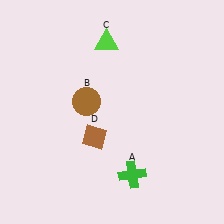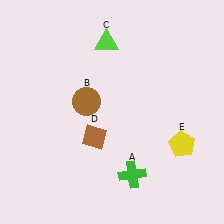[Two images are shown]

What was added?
A yellow pentagon (E) was added in Image 2.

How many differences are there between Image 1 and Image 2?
There is 1 difference between the two images.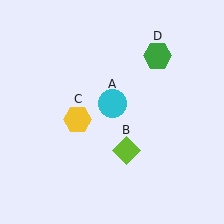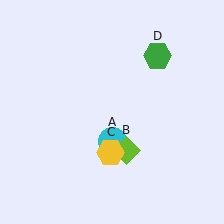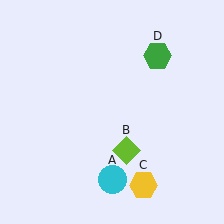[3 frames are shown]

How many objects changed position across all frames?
2 objects changed position: cyan circle (object A), yellow hexagon (object C).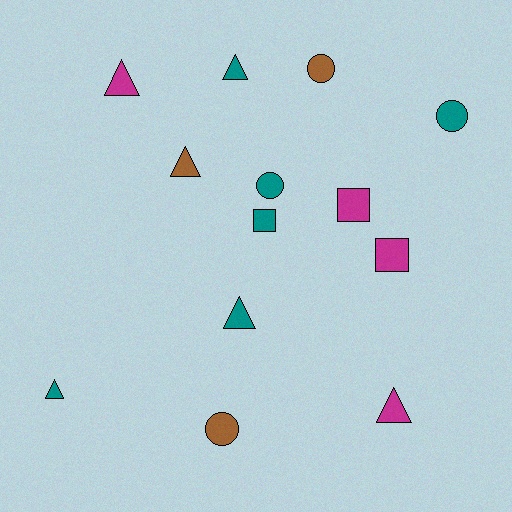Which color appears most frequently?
Teal, with 6 objects.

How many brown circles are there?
There are 2 brown circles.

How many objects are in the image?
There are 13 objects.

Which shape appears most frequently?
Triangle, with 6 objects.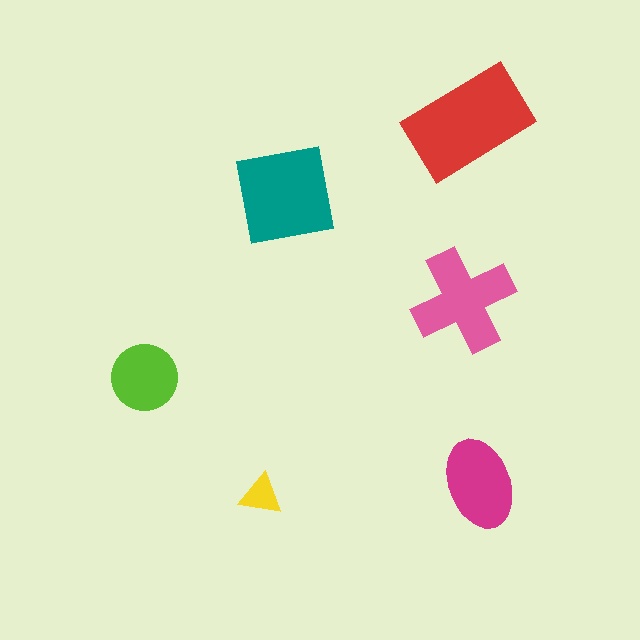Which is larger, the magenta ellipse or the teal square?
The teal square.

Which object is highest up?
The red rectangle is topmost.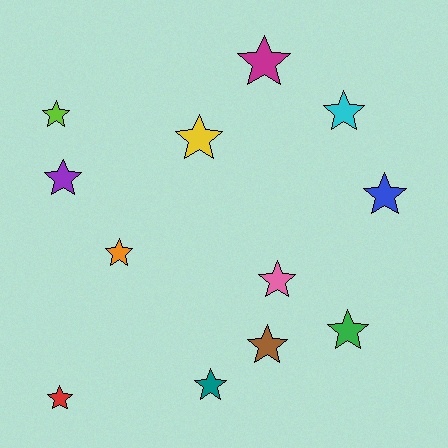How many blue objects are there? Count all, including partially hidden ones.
There is 1 blue object.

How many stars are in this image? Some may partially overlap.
There are 12 stars.